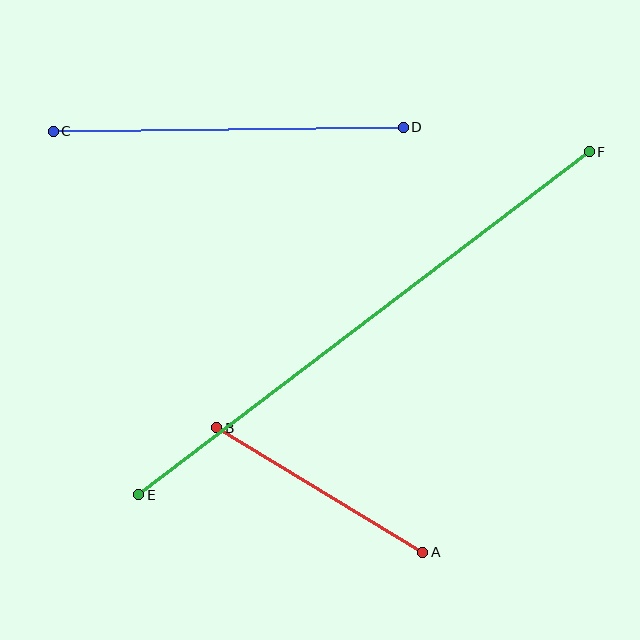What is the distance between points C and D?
The distance is approximately 350 pixels.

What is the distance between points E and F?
The distance is approximately 566 pixels.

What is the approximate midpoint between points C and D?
The midpoint is at approximately (228, 129) pixels.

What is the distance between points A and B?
The distance is approximately 241 pixels.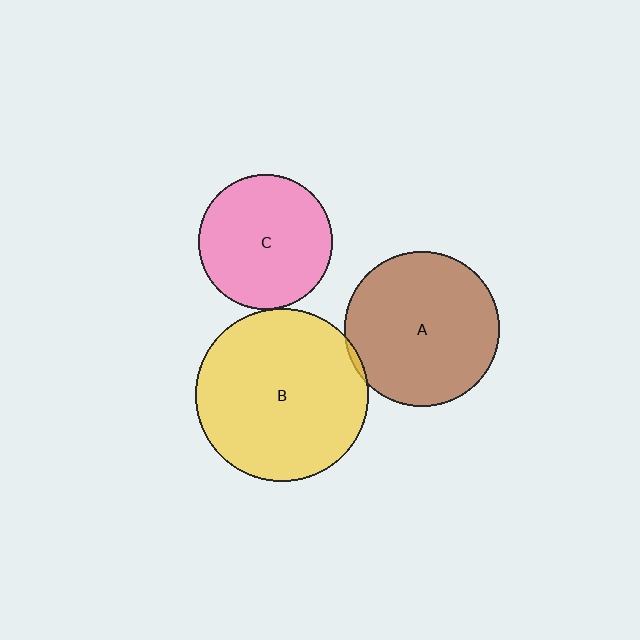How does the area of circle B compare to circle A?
Approximately 1.3 times.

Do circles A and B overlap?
Yes.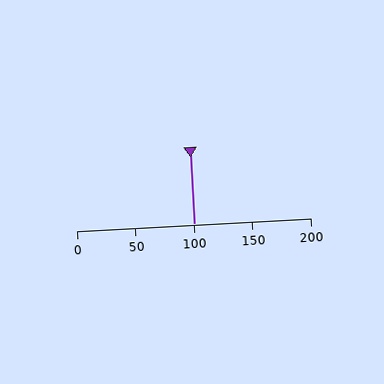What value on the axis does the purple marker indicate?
The marker indicates approximately 100.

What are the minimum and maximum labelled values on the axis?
The axis runs from 0 to 200.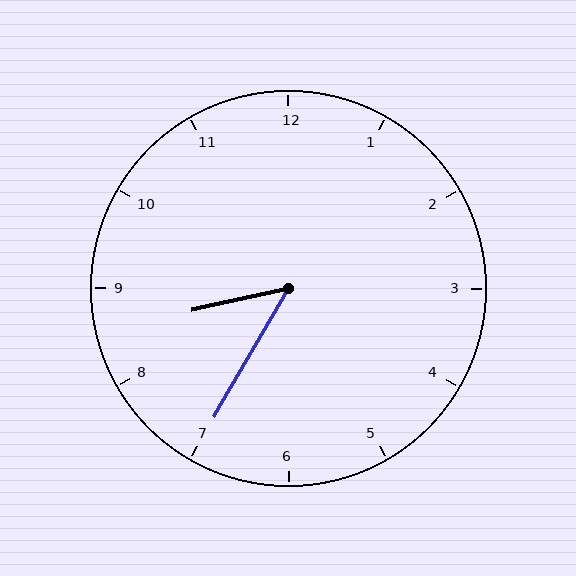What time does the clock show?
8:35.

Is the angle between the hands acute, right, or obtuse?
It is acute.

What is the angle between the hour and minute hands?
Approximately 48 degrees.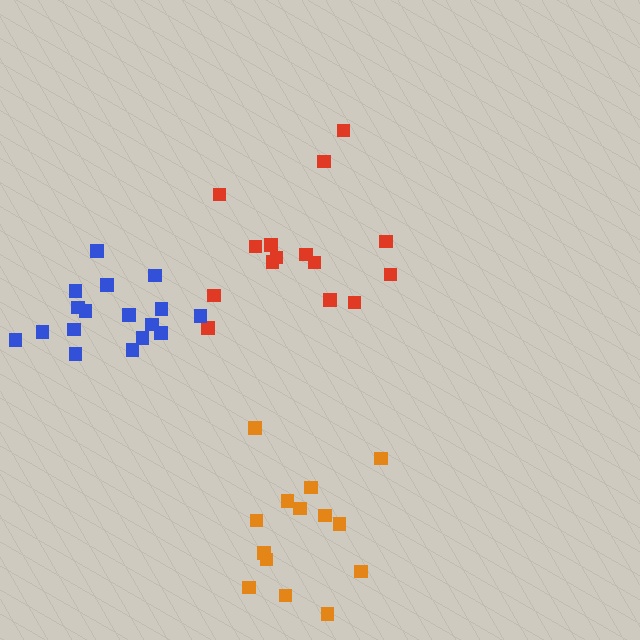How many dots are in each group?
Group 1: 15 dots, Group 2: 14 dots, Group 3: 17 dots (46 total).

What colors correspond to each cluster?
The clusters are colored: red, orange, blue.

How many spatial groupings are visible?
There are 3 spatial groupings.